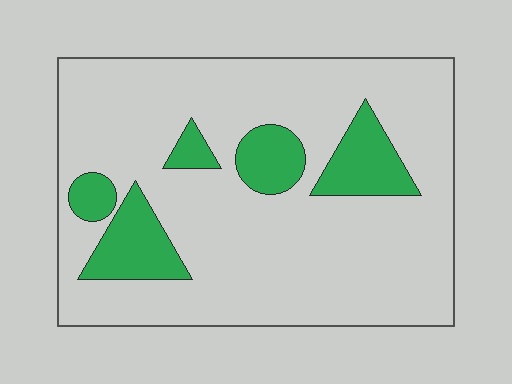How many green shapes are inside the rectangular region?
5.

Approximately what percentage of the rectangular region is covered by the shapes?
Approximately 20%.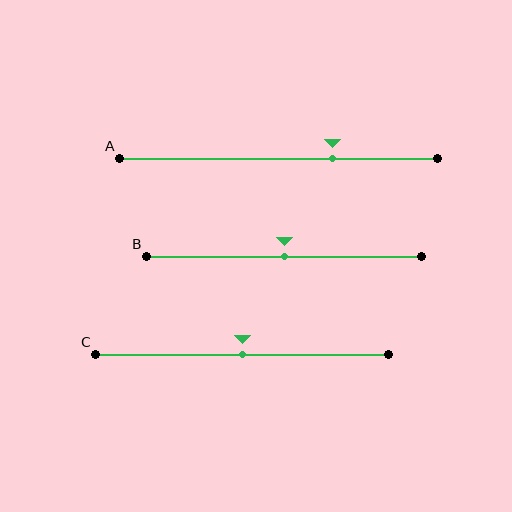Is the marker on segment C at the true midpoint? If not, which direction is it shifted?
Yes, the marker on segment C is at the true midpoint.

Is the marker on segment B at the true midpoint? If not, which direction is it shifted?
Yes, the marker on segment B is at the true midpoint.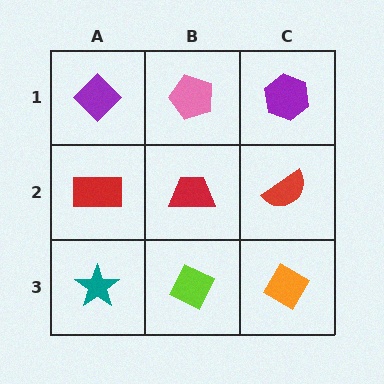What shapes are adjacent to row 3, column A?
A red rectangle (row 2, column A), a lime diamond (row 3, column B).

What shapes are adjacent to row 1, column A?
A red rectangle (row 2, column A), a pink pentagon (row 1, column B).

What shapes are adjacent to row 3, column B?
A red trapezoid (row 2, column B), a teal star (row 3, column A), an orange diamond (row 3, column C).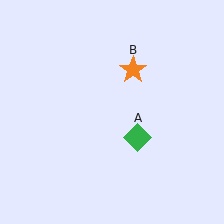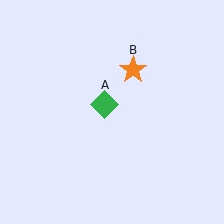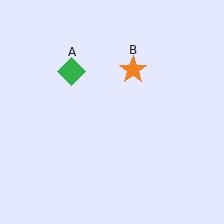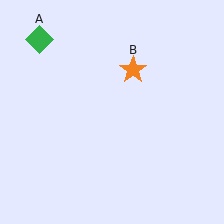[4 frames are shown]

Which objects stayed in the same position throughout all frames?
Orange star (object B) remained stationary.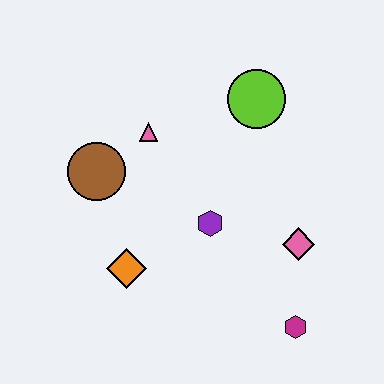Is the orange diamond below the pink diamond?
Yes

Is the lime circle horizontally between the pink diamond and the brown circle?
Yes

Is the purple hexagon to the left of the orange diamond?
No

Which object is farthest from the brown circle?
The magenta hexagon is farthest from the brown circle.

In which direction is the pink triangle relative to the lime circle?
The pink triangle is to the left of the lime circle.